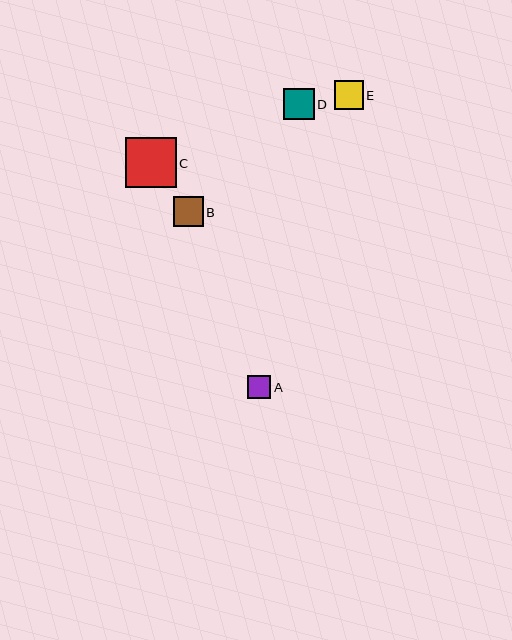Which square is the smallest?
Square A is the smallest with a size of approximately 23 pixels.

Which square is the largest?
Square C is the largest with a size of approximately 50 pixels.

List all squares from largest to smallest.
From largest to smallest: C, D, B, E, A.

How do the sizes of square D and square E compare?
Square D and square E are approximately the same size.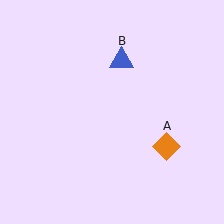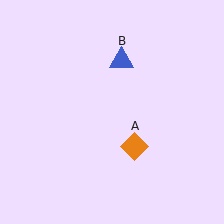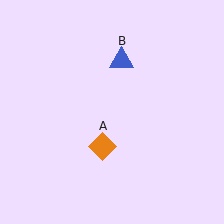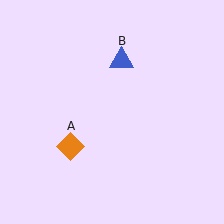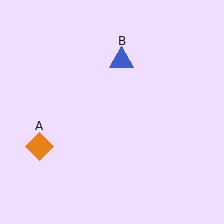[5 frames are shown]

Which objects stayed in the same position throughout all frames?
Blue triangle (object B) remained stationary.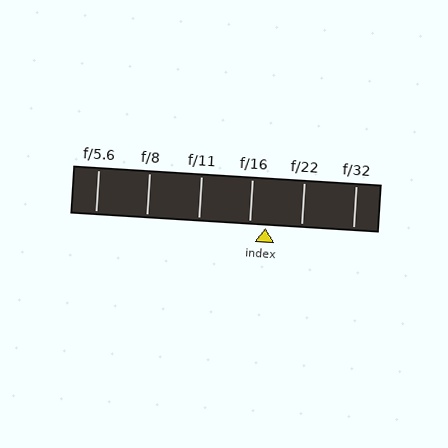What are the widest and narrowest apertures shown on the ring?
The widest aperture shown is f/5.6 and the narrowest is f/32.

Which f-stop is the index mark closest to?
The index mark is closest to f/16.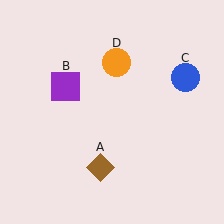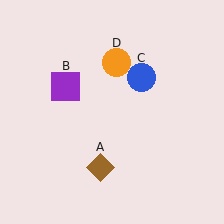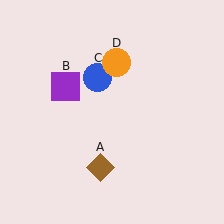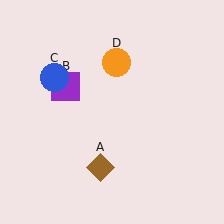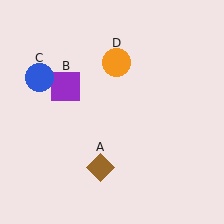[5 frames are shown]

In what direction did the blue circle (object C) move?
The blue circle (object C) moved left.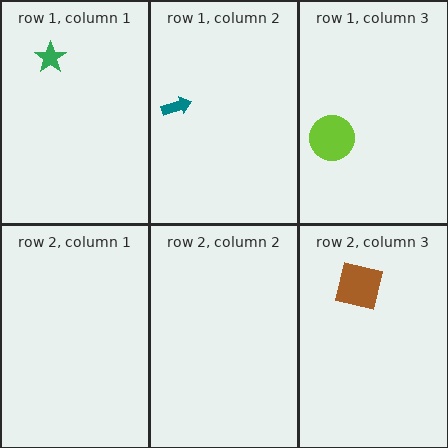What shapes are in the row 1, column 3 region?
The lime circle.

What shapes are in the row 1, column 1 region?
The green star.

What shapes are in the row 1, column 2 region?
The teal arrow.